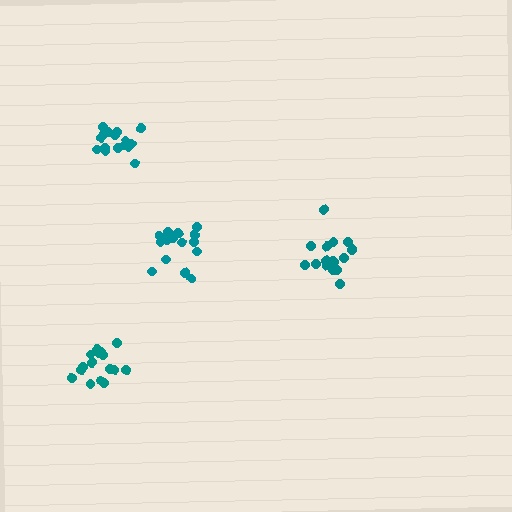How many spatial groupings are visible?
There are 4 spatial groupings.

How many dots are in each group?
Group 1: 17 dots, Group 2: 17 dots, Group 3: 15 dots, Group 4: 16 dots (65 total).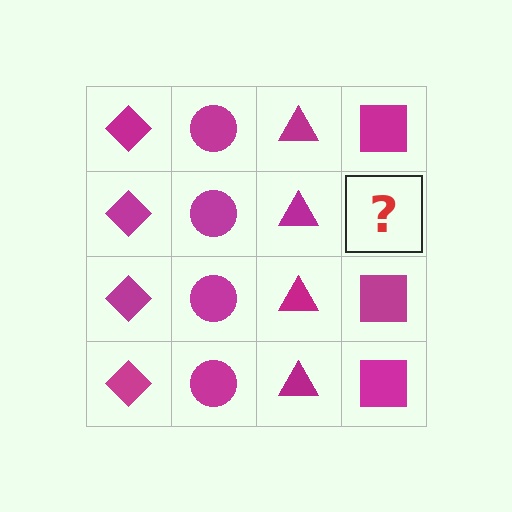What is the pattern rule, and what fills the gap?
The rule is that each column has a consistent shape. The gap should be filled with a magenta square.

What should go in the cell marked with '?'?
The missing cell should contain a magenta square.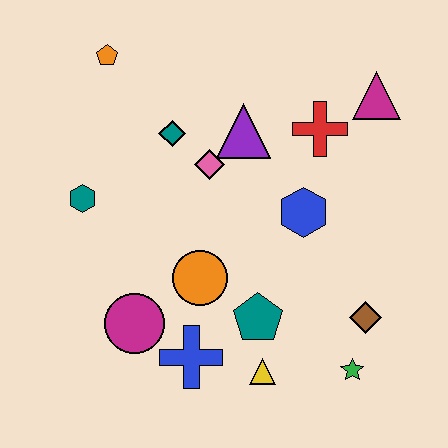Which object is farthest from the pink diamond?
The green star is farthest from the pink diamond.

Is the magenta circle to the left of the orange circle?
Yes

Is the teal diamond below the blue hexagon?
No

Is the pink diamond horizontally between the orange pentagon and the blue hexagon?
Yes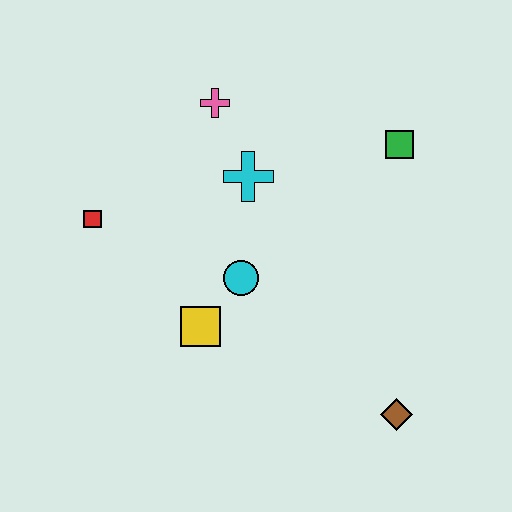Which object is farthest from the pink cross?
The brown diamond is farthest from the pink cross.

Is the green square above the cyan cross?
Yes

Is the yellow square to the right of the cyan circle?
No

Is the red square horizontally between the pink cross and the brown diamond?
No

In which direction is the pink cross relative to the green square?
The pink cross is to the left of the green square.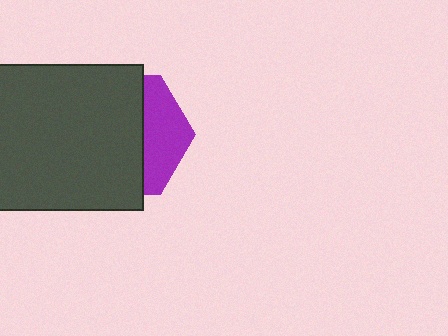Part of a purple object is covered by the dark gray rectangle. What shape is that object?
It is a hexagon.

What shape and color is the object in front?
The object in front is a dark gray rectangle.